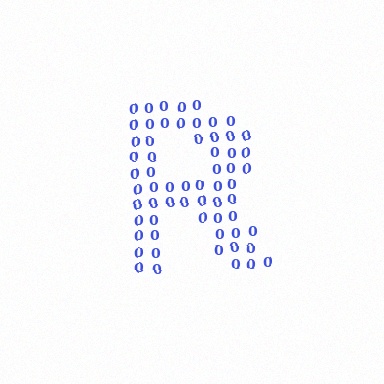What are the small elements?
The small elements are digit 0's.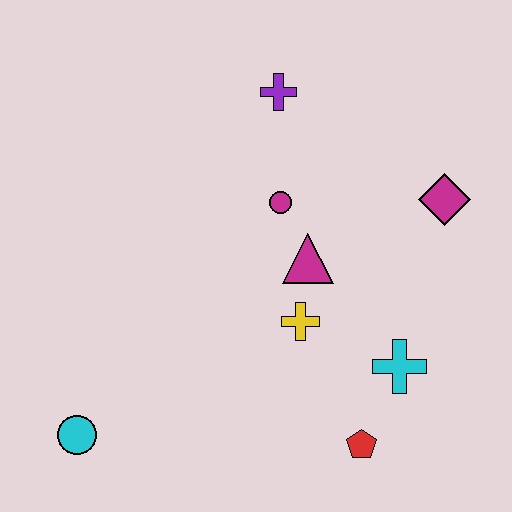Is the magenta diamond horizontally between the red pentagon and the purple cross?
No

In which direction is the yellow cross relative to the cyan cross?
The yellow cross is to the left of the cyan cross.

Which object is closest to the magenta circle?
The magenta triangle is closest to the magenta circle.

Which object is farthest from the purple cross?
The cyan circle is farthest from the purple cross.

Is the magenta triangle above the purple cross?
No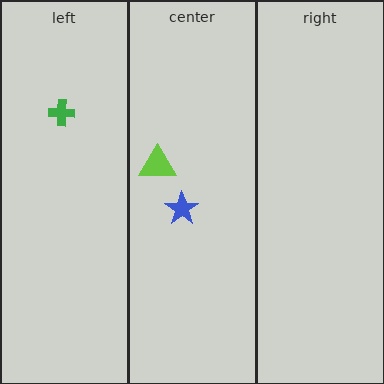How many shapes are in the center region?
2.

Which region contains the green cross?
The left region.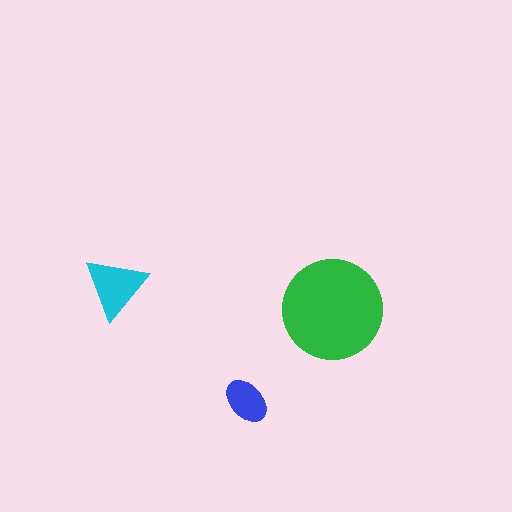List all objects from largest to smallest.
The green circle, the cyan triangle, the blue ellipse.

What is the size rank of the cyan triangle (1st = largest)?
2nd.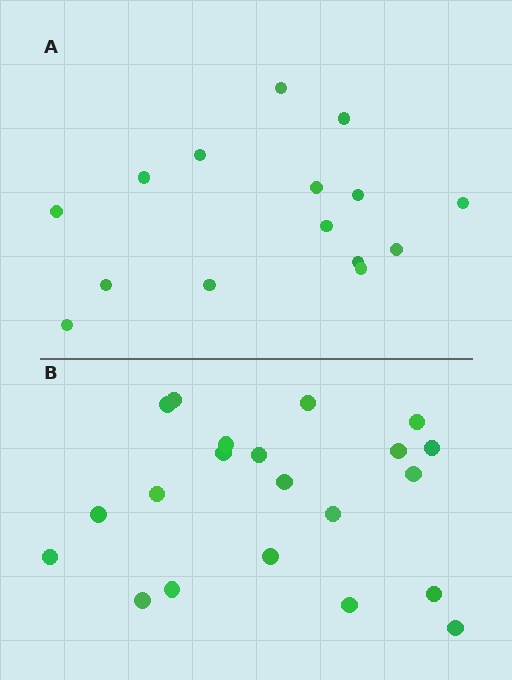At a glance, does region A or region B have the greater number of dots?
Region B (the bottom region) has more dots.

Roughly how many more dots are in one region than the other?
Region B has about 6 more dots than region A.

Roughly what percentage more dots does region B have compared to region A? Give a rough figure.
About 40% more.